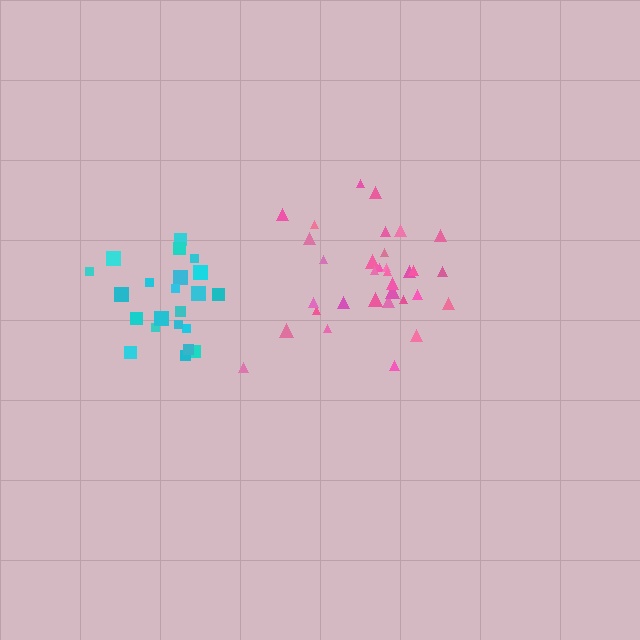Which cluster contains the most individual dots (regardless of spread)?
Pink (33).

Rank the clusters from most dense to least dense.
cyan, pink.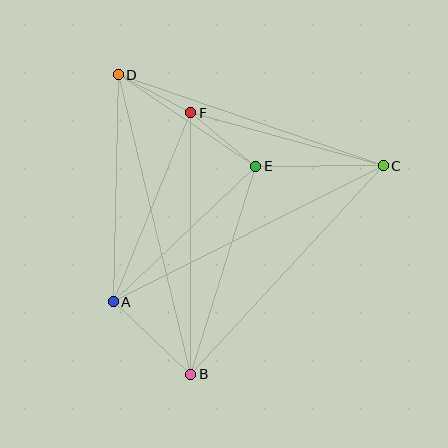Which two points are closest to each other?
Points D and F are closest to each other.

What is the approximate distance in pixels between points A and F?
The distance between A and F is approximately 204 pixels.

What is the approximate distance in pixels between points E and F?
The distance between E and F is approximately 84 pixels.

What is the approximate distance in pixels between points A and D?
The distance between A and D is approximately 227 pixels.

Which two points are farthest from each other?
Points B and D are farthest from each other.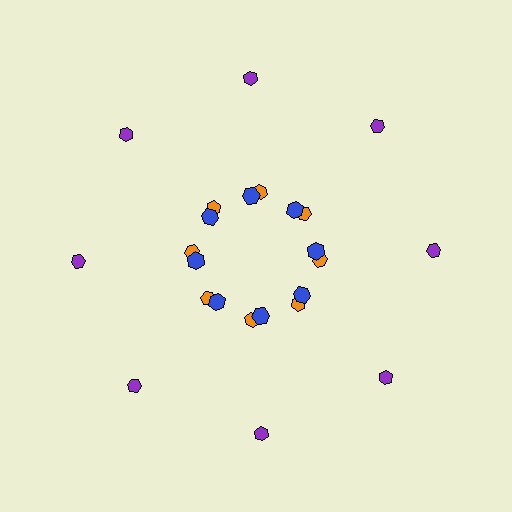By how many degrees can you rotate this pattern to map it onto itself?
The pattern maps onto itself every 45 degrees of rotation.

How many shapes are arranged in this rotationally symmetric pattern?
There are 24 shapes, arranged in 8 groups of 3.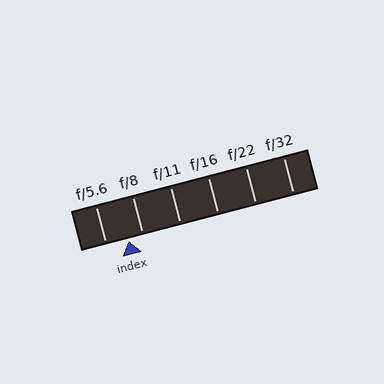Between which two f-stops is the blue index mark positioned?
The index mark is between f/5.6 and f/8.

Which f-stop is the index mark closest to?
The index mark is closest to f/8.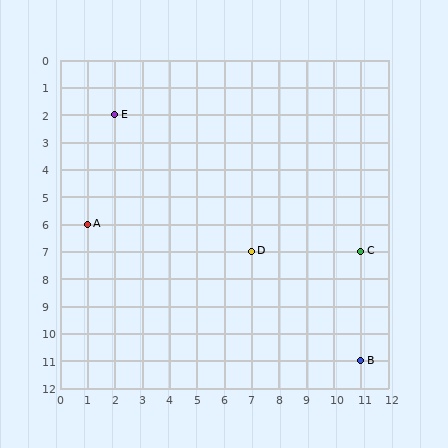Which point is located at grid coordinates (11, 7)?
Point C is at (11, 7).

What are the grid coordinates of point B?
Point B is at grid coordinates (11, 11).